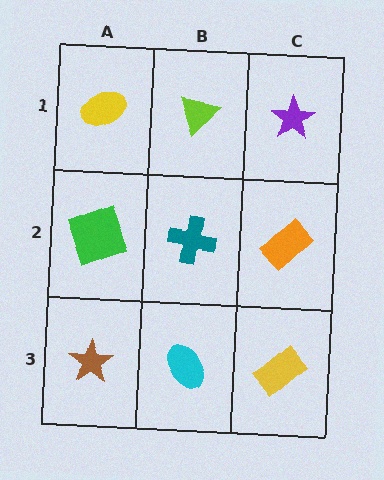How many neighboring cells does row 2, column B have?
4.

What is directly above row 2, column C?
A purple star.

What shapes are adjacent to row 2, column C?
A purple star (row 1, column C), a yellow rectangle (row 3, column C), a teal cross (row 2, column B).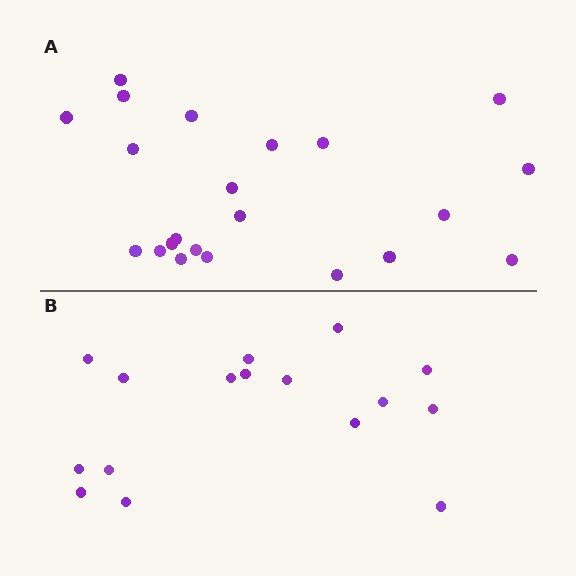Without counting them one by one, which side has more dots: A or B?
Region A (the top region) has more dots.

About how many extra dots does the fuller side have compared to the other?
Region A has about 6 more dots than region B.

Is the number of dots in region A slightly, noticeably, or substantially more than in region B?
Region A has noticeably more, but not dramatically so. The ratio is roughly 1.4 to 1.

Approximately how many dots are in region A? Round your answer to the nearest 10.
About 20 dots. (The exact count is 22, which rounds to 20.)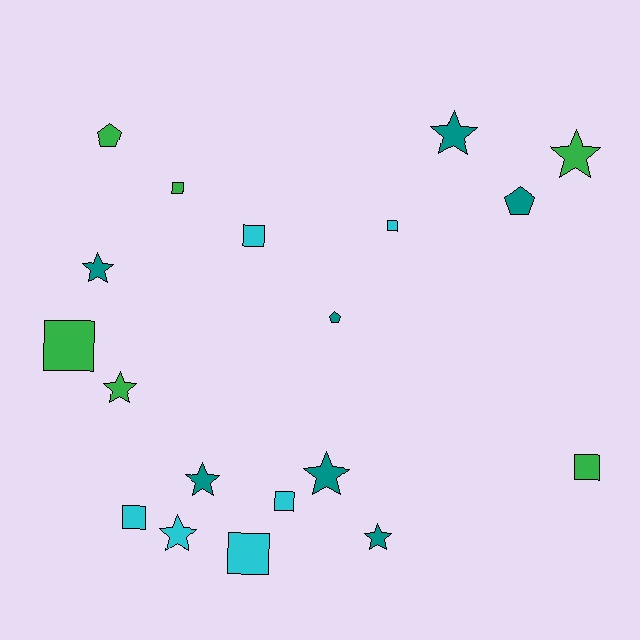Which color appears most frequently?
Teal, with 7 objects.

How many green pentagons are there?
There is 1 green pentagon.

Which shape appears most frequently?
Star, with 8 objects.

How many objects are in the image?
There are 19 objects.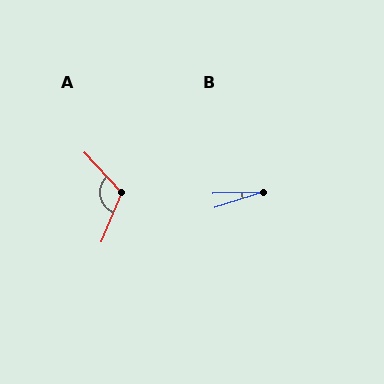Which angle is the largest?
A, at approximately 115 degrees.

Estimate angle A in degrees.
Approximately 115 degrees.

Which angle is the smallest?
B, at approximately 17 degrees.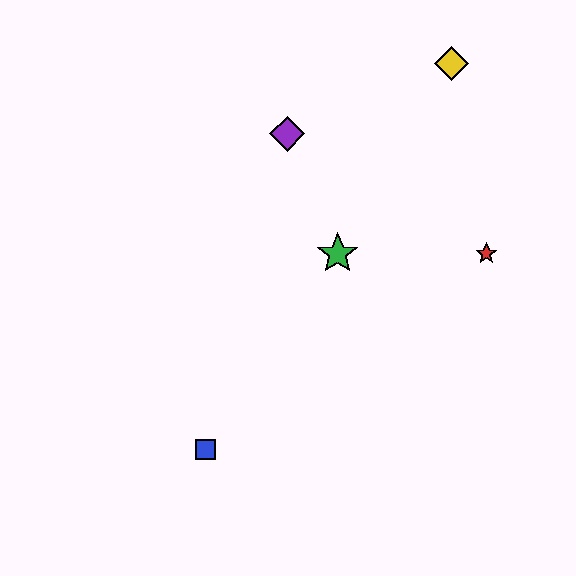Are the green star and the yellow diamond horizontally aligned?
No, the green star is at y≈254 and the yellow diamond is at y≈64.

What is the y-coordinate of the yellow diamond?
The yellow diamond is at y≈64.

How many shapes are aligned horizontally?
2 shapes (the red star, the green star) are aligned horizontally.